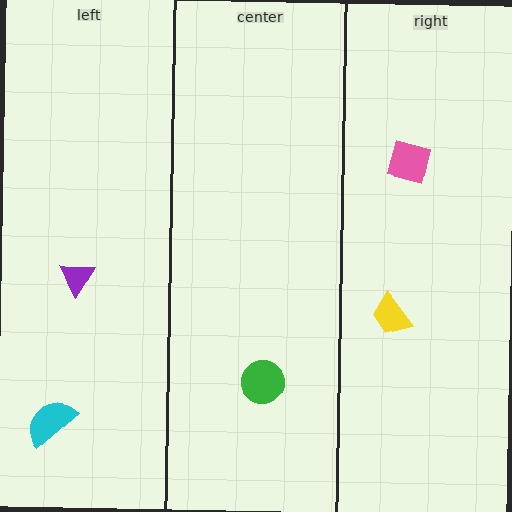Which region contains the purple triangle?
The left region.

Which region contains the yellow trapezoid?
The right region.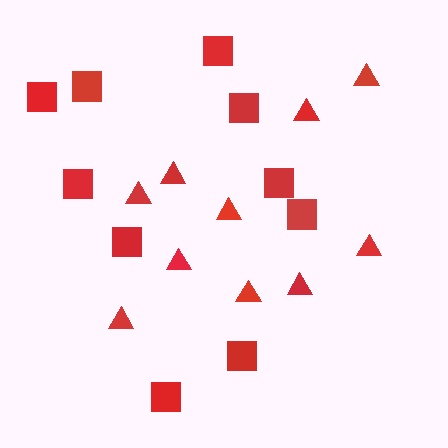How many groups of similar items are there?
There are 2 groups: one group of triangles (10) and one group of squares (10).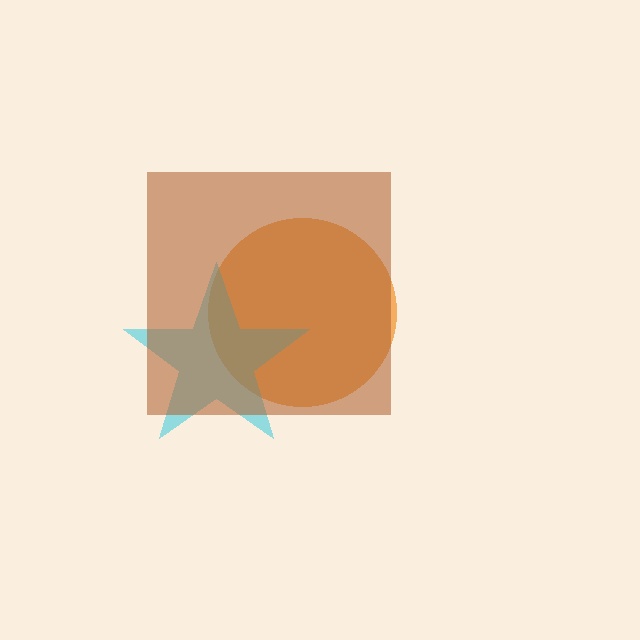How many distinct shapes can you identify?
There are 3 distinct shapes: an orange circle, a cyan star, a brown square.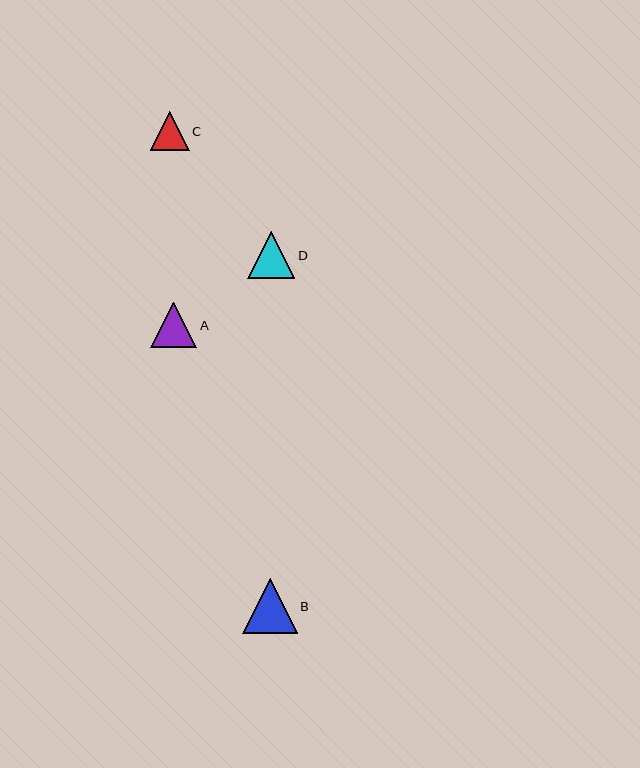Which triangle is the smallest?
Triangle C is the smallest with a size of approximately 39 pixels.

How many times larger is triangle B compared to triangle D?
Triangle B is approximately 1.1 times the size of triangle D.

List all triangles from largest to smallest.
From largest to smallest: B, D, A, C.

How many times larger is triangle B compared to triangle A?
Triangle B is approximately 1.2 times the size of triangle A.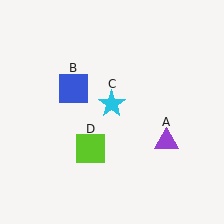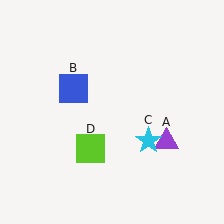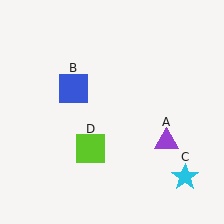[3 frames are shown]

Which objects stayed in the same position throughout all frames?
Purple triangle (object A) and blue square (object B) and lime square (object D) remained stationary.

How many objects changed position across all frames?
1 object changed position: cyan star (object C).